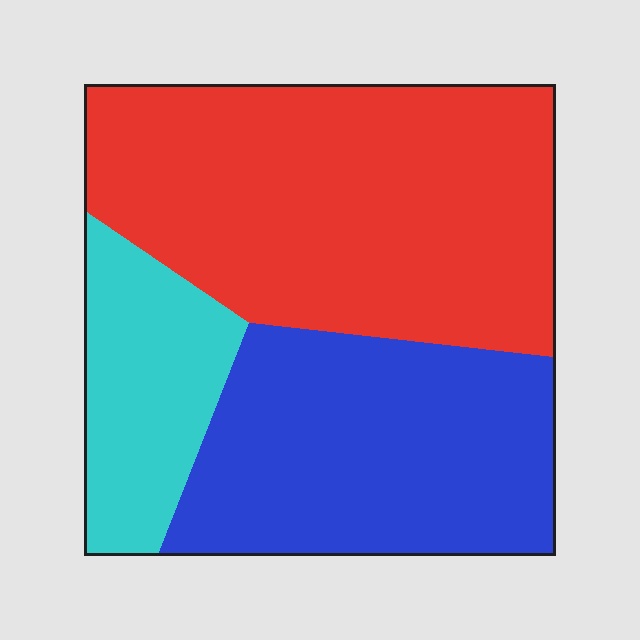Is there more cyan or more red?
Red.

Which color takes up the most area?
Red, at roughly 50%.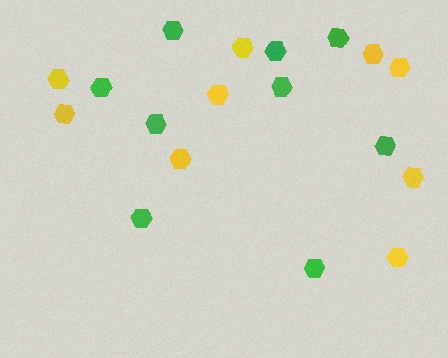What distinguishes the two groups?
There are 2 groups: one group of green hexagons (9) and one group of yellow hexagons (9).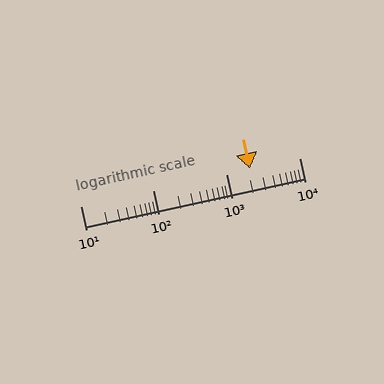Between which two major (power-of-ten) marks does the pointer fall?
The pointer is between 1000 and 10000.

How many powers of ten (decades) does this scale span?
The scale spans 3 decades, from 10 to 10000.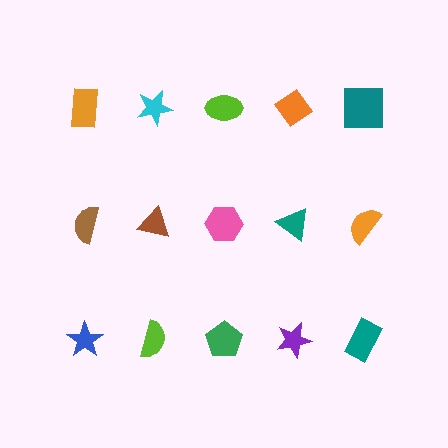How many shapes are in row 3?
5 shapes.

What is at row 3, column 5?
A teal rectangle.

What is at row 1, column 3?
A lime ellipse.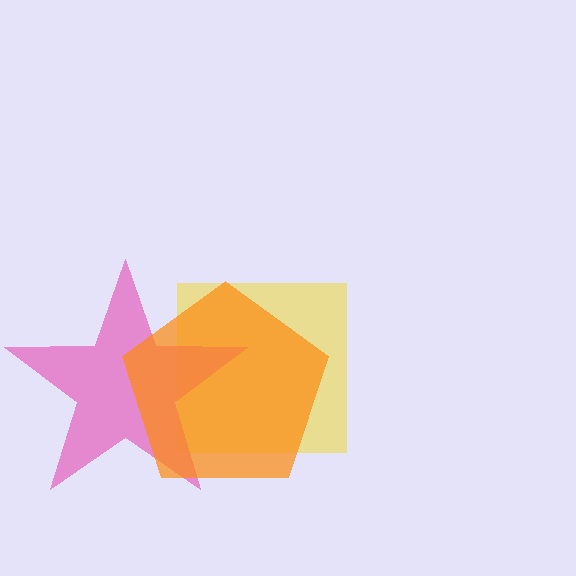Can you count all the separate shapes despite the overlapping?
Yes, there are 3 separate shapes.